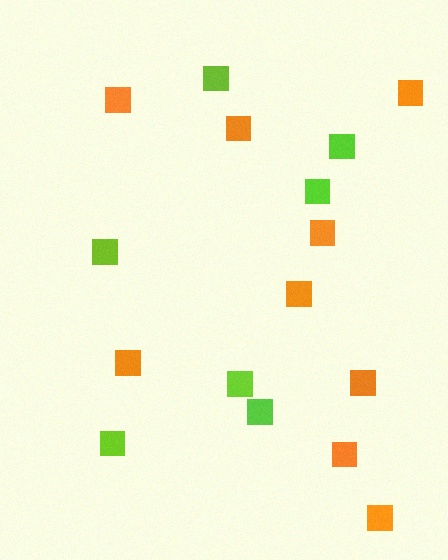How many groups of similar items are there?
There are 2 groups: one group of lime squares (7) and one group of orange squares (9).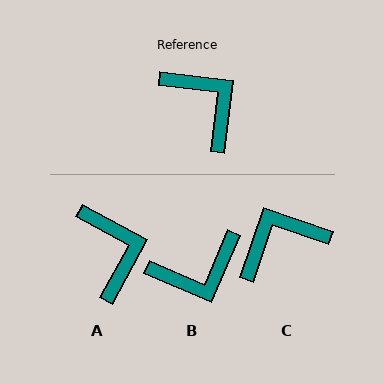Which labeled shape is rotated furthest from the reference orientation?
B, about 106 degrees away.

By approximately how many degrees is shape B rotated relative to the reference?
Approximately 106 degrees clockwise.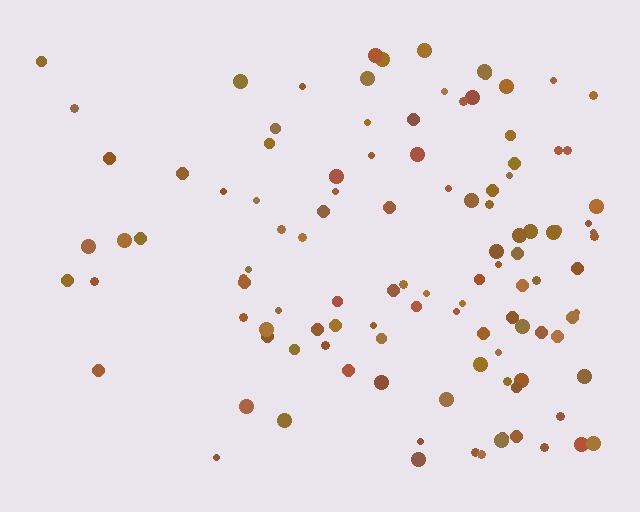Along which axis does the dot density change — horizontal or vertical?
Horizontal.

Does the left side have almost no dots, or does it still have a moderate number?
Still a moderate number, just noticeably fewer than the right.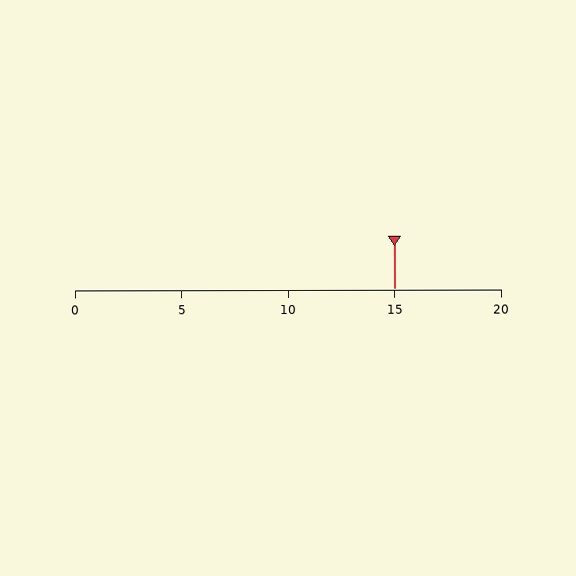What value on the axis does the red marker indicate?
The marker indicates approximately 15.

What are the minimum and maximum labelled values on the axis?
The axis runs from 0 to 20.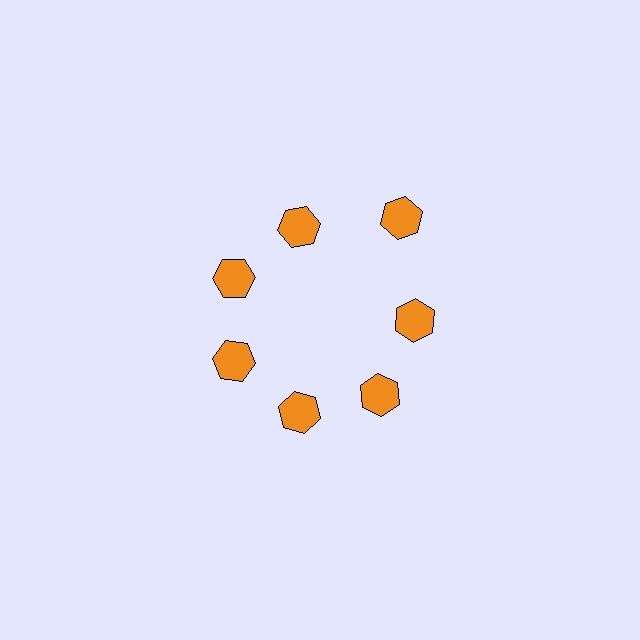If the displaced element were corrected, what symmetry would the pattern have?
It would have 7-fold rotational symmetry — the pattern would map onto itself every 51 degrees.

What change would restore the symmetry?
The symmetry would be restored by moving it inward, back onto the ring so that all 7 hexagons sit at equal angles and equal distance from the center.